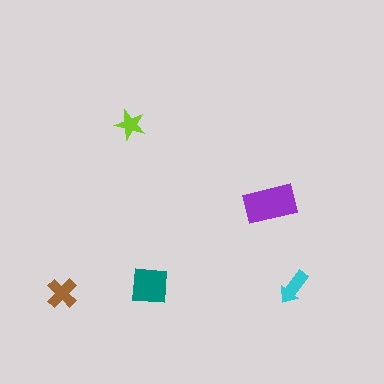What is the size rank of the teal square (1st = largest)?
2nd.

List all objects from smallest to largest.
The lime star, the cyan arrow, the brown cross, the teal square, the purple rectangle.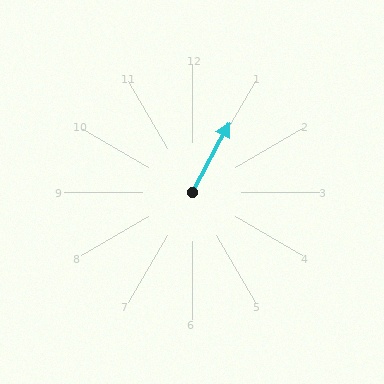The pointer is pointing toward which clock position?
Roughly 1 o'clock.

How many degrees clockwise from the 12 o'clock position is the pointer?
Approximately 28 degrees.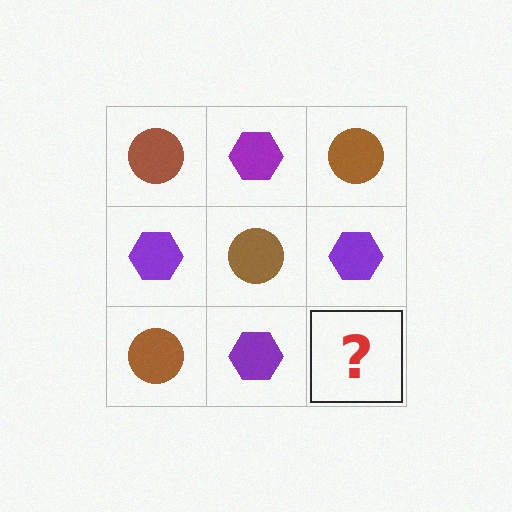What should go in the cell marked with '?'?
The missing cell should contain a brown circle.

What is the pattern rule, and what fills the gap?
The rule is that it alternates brown circle and purple hexagon in a checkerboard pattern. The gap should be filled with a brown circle.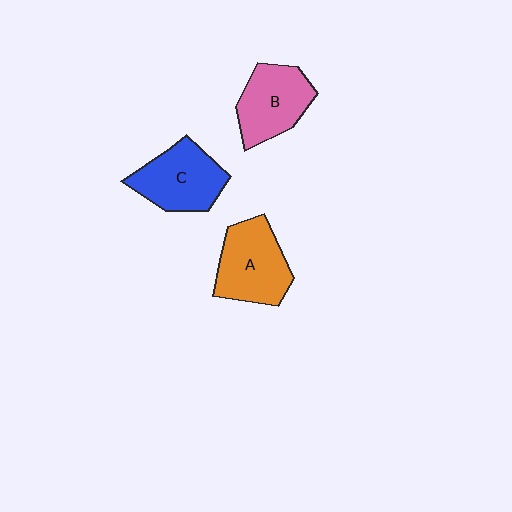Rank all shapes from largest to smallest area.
From largest to smallest: A (orange), C (blue), B (pink).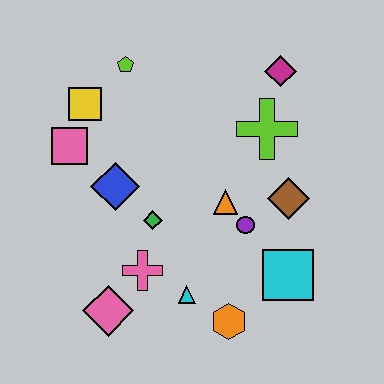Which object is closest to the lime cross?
The magenta diamond is closest to the lime cross.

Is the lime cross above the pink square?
Yes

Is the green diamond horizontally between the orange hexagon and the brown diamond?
No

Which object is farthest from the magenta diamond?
The pink diamond is farthest from the magenta diamond.